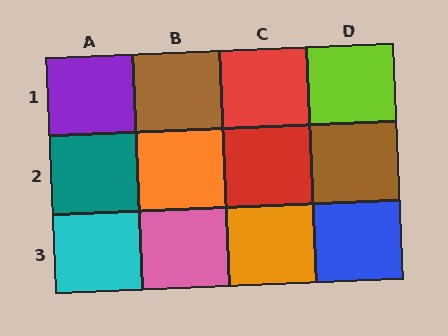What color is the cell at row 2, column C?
Red.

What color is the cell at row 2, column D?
Brown.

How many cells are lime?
1 cell is lime.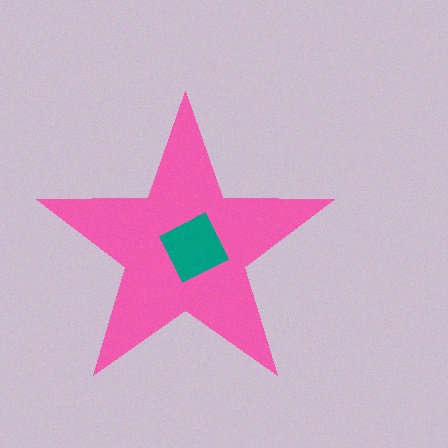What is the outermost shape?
The pink star.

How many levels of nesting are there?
2.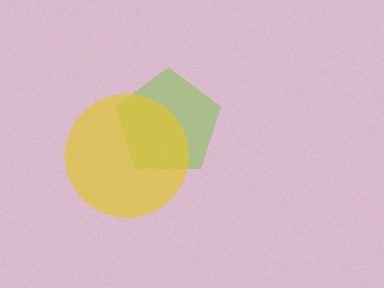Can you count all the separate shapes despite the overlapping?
Yes, there are 2 separate shapes.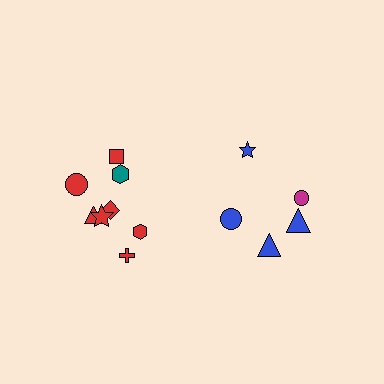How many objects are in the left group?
There are 8 objects.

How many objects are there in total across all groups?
There are 13 objects.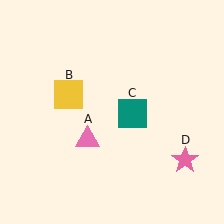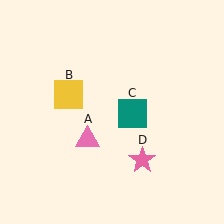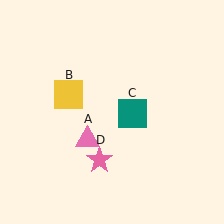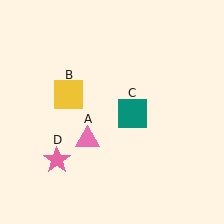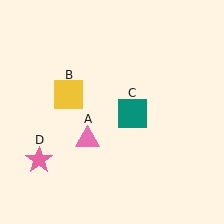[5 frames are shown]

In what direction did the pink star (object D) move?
The pink star (object D) moved left.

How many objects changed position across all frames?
1 object changed position: pink star (object D).